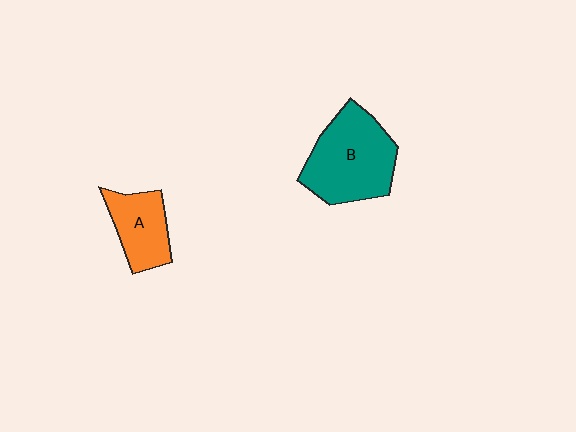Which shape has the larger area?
Shape B (teal).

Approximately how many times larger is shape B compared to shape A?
Approximately 1.7 times.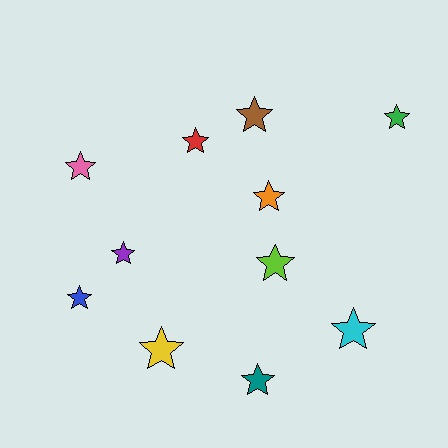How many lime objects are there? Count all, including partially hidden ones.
There is 1 lime object.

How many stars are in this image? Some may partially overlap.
There are 11 stars.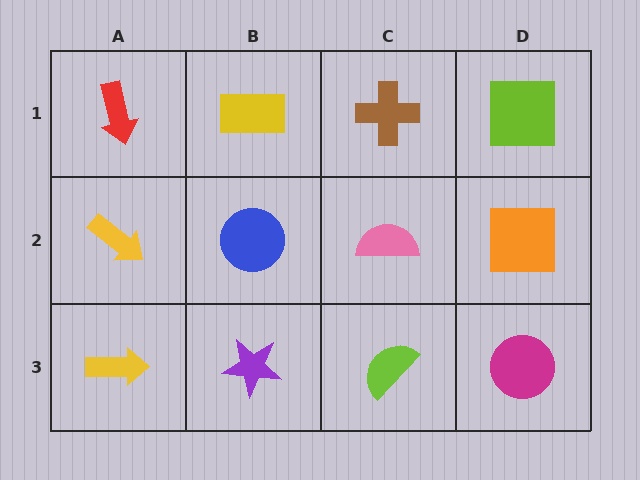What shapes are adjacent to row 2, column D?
A lime square (row 1, column D), a magenta circle (row 3, column D), a pink semicircle (row 2, column C).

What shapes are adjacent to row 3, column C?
A pink semicircle (row 2, column C), a purple star (row 3, column B), a magenta circle (row 3, column D).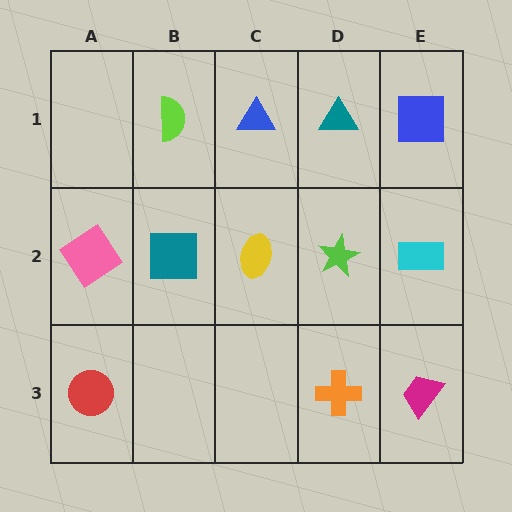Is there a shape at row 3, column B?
No, that cell is empty.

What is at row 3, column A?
A red circle.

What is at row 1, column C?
A blue triangle.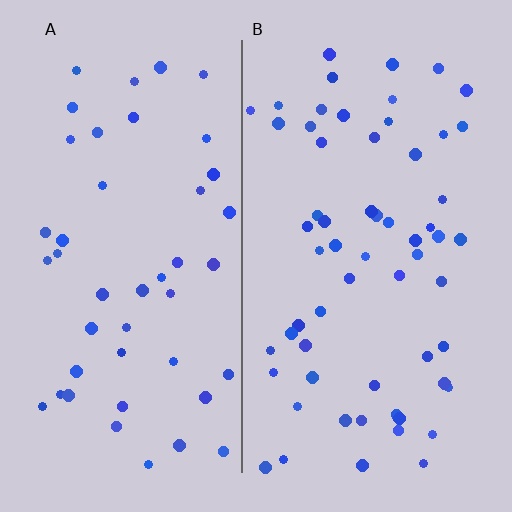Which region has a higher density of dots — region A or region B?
B (the right).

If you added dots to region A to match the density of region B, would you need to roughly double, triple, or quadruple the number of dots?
Approximately double.